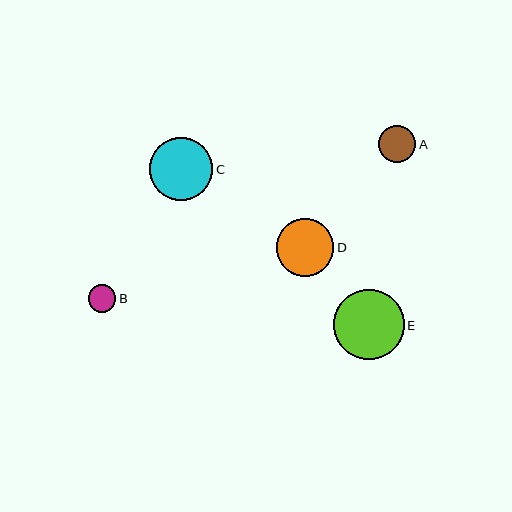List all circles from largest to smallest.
From largest to smallest: E, C, D, A, B.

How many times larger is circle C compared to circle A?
Circle C is approximately 1.7 times the size of circle A.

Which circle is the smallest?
Circle B is the smallest with a size of approximately 28 pixels.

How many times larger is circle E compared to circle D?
Circle E is approximately 1.2 times the size of circle D.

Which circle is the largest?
Circle E is the largest with a size of approximately 70 pixels.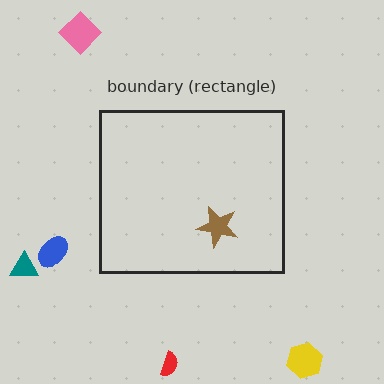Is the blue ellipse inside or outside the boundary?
Outside.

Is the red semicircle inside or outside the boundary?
Outside.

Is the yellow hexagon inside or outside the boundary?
Outside.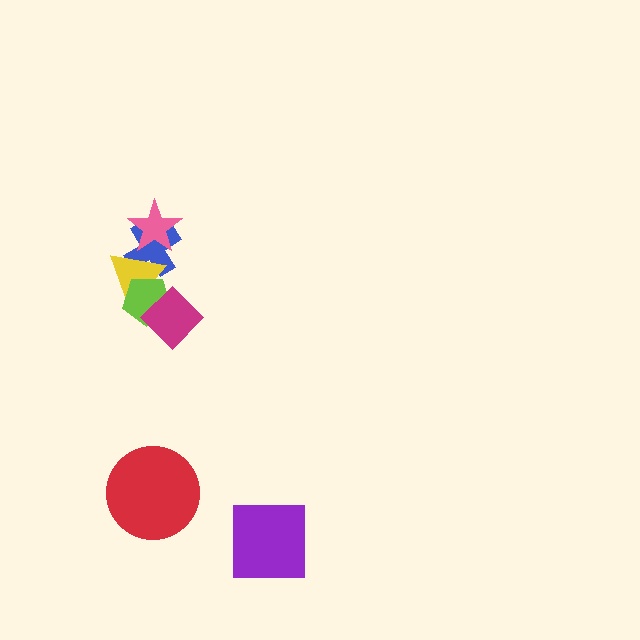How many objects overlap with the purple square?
0 objects overlap with the purple square.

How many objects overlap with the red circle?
0 objects overlap with the red circle.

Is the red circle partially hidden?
No, no other shape covers it.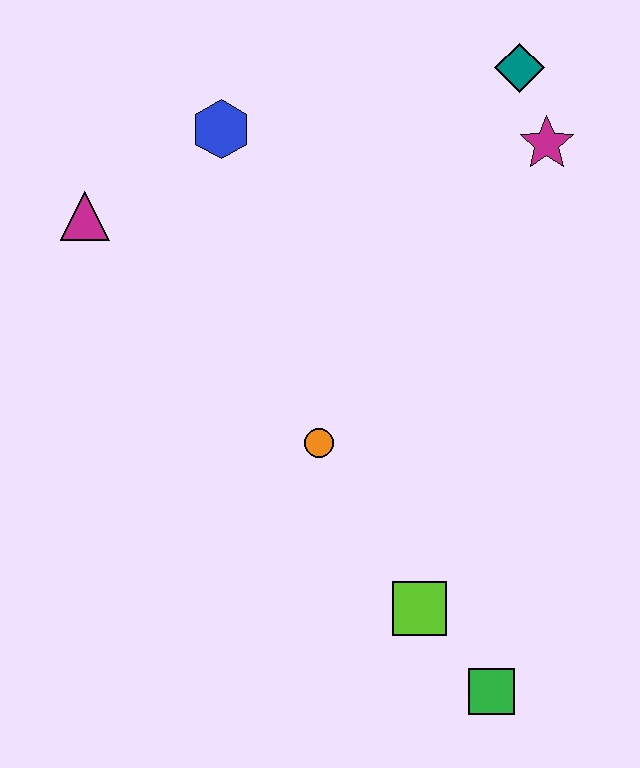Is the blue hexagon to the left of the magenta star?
Yes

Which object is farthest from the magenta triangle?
The green square is farthest from the magenta triangle.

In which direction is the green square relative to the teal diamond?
The green square is below the teal diamond.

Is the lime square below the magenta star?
Yes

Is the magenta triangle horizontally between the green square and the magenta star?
No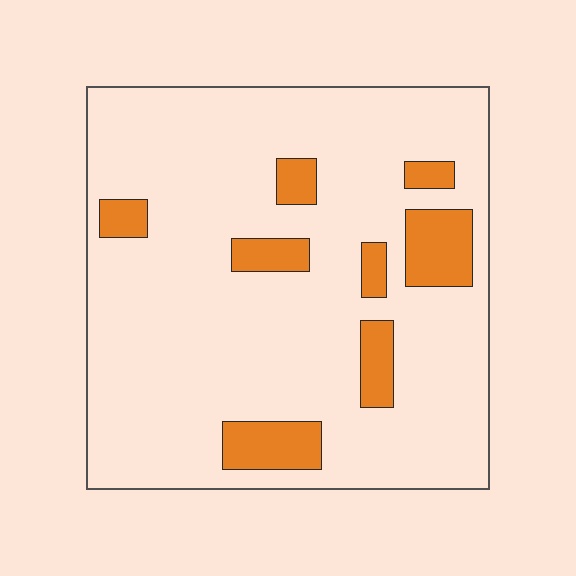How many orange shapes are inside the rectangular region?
8.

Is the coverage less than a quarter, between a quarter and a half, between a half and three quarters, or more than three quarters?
Less than a quarter.